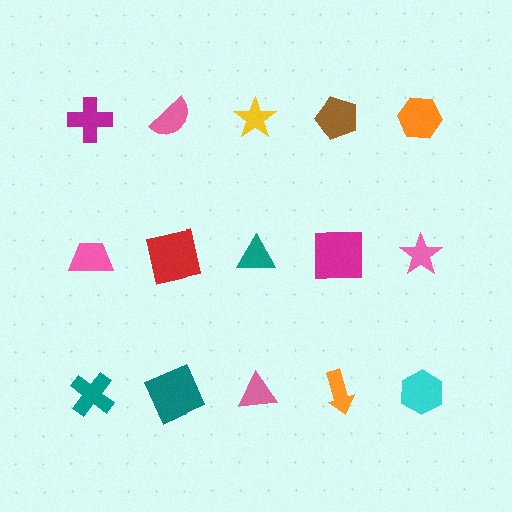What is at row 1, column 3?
A yellow star.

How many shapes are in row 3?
5 shapes.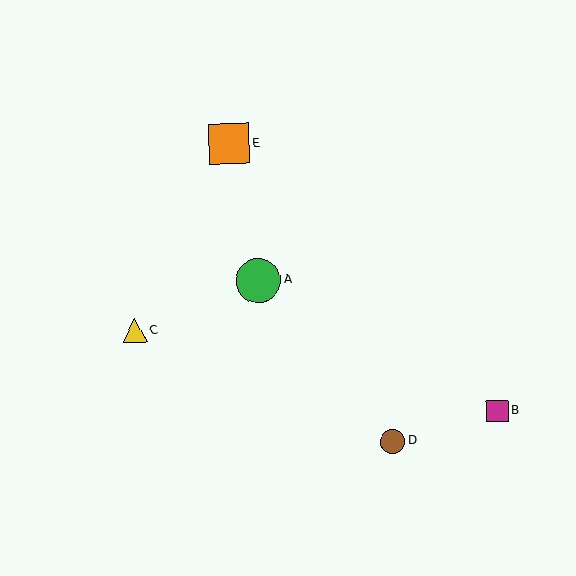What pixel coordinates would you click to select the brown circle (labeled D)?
Click at (393, 442) to select the brown circle D.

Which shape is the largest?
The green circle (labeled A) is the largest.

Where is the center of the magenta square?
The center of the magenta square is at (498, 411).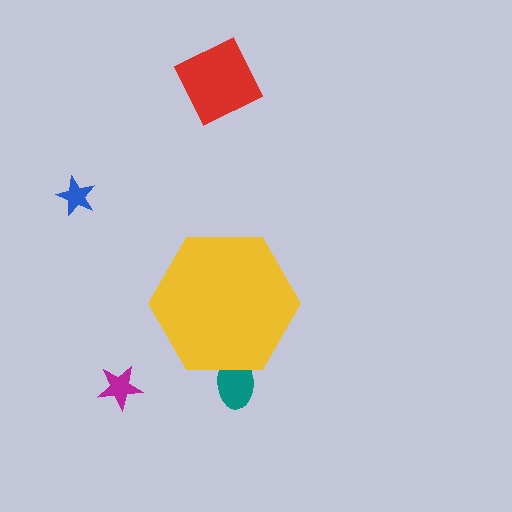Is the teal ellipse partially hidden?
Yes, the teal ellipse is partially hidden behind the yellow hexagon.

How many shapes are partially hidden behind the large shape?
1 shape is partially hidden.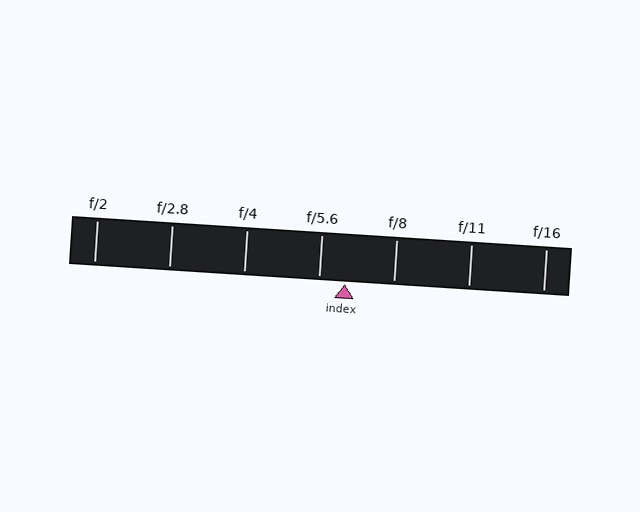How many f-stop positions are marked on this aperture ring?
There are 7 f-stop positions marked.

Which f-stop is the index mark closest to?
The index mark is closest to f/5.6.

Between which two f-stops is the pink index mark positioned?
The index mark is between f/5.6 and f/8.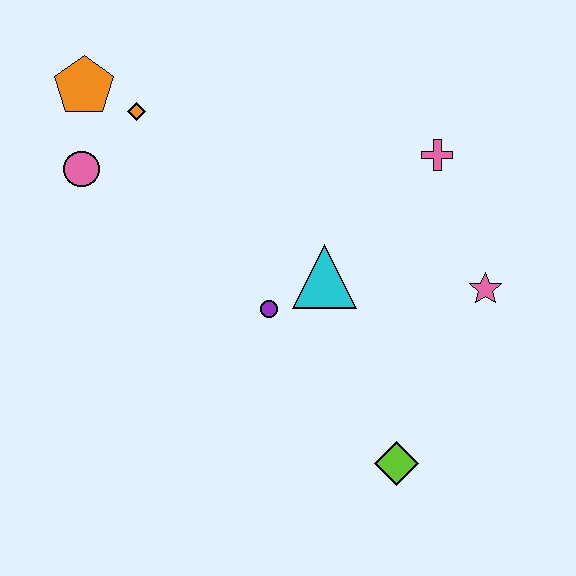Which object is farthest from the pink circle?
The lime diamond is farthest from the pink circle.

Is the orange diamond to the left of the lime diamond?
Yes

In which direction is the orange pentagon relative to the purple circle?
The orange pentagon is above the purple circle.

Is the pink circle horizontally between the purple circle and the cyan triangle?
No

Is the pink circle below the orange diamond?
Yes